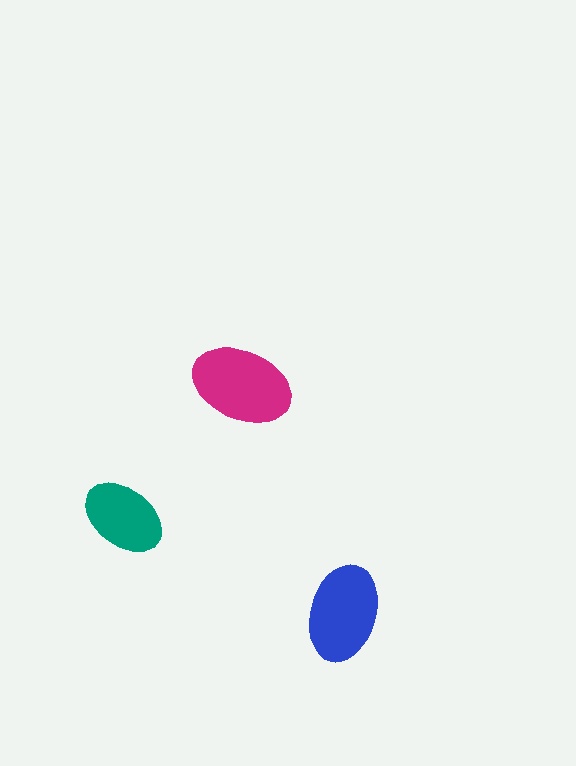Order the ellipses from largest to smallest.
the magenta one, the blue one, the teal one.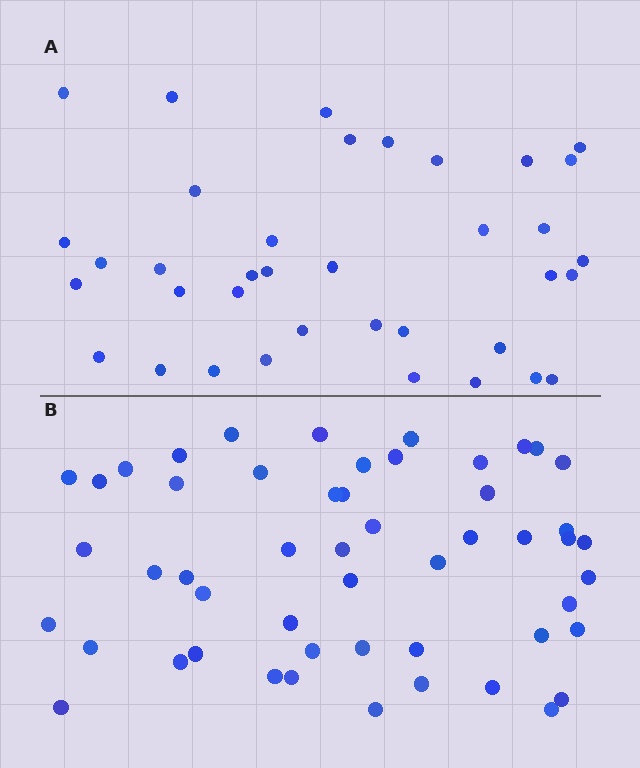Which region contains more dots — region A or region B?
Region B (the bottom region) has more dots.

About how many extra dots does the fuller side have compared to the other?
Region B has approximately 15 more dots than region A.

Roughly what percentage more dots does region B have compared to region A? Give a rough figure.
About 40% more.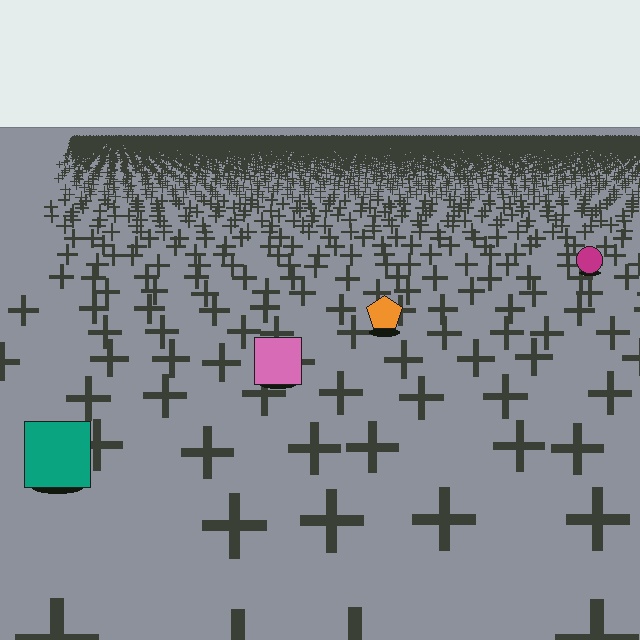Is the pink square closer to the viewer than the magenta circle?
Yes. The pink square is closer — you can tell from the texture gradient: the ground texture is coarser near it.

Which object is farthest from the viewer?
The magenta circle is farthest from the viewer. It appears smaller and the ground texture around it is denser.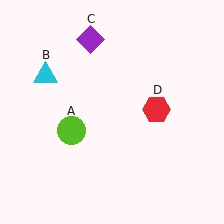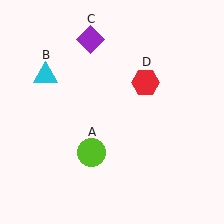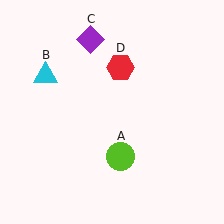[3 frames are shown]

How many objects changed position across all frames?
2 objects changed position: lime circle (object A), red hexagon (object D).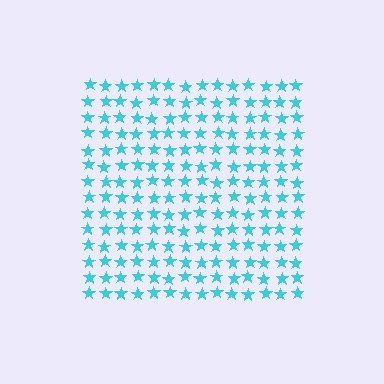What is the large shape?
The large shape is a square.